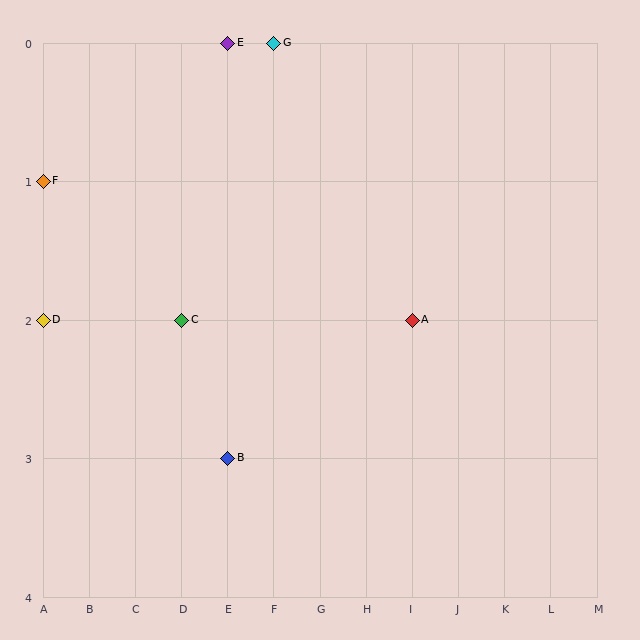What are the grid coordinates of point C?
Point C is at grid coordinates (D, 2).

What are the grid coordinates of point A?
Point A is at grid coordinates (I, 2).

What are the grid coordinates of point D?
Point D is at grid coordinates (A, 2).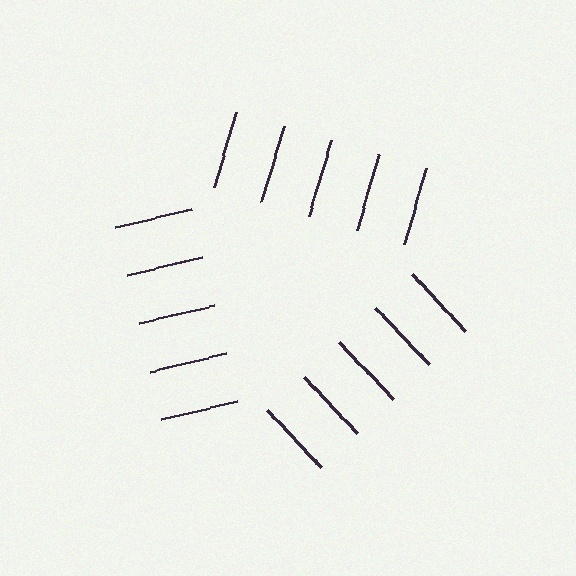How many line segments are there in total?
15 — 5 along each of the 3 edges.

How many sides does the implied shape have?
3 sides — the line-ends trace a triangle.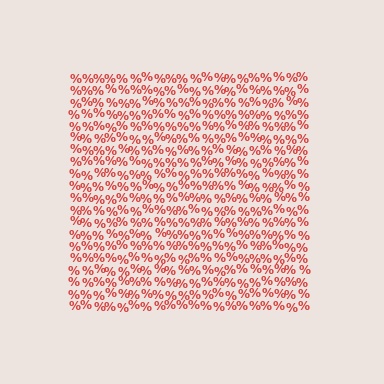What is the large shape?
The large shape is a square.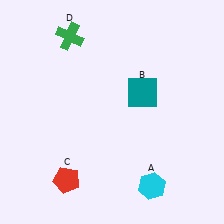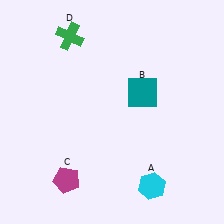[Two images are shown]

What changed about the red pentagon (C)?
In Image 1, C is red. In Image 2, it changed to magenta.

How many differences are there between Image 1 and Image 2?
There is 1 difference between the two images.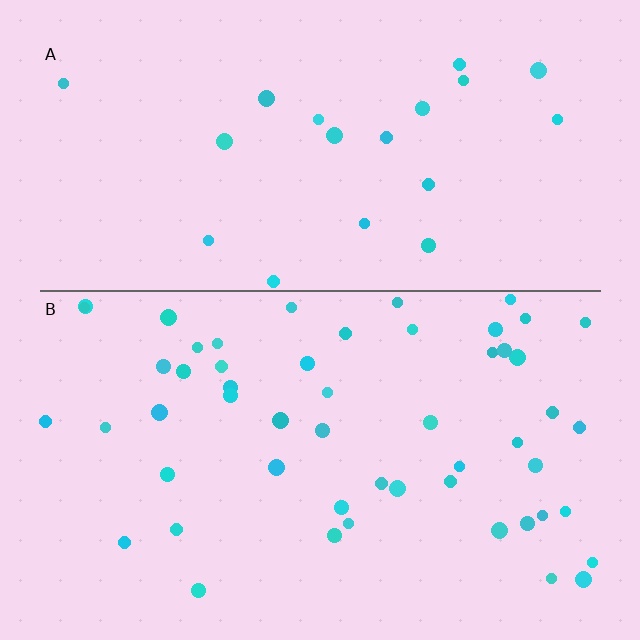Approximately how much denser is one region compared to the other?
Approximately 2.6× — region B over region A.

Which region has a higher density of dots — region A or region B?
B (the bottom).